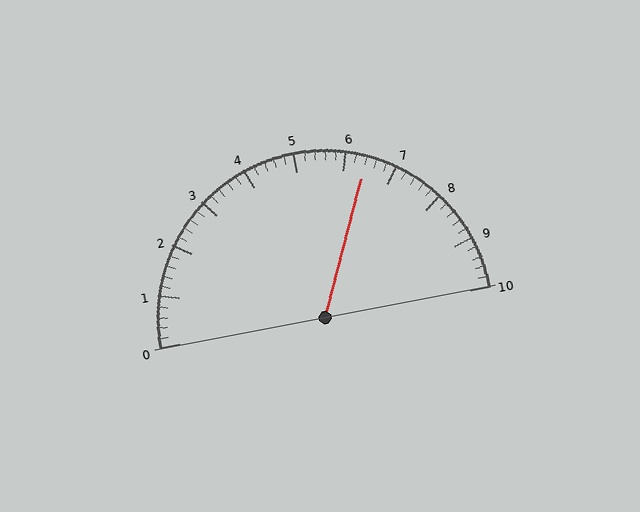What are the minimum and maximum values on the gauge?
The gauge ranges from 0 to 10.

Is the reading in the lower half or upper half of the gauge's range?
The reading is in the upper half of the range (0 to 10).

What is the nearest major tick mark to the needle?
The nearest major tick mark is 6.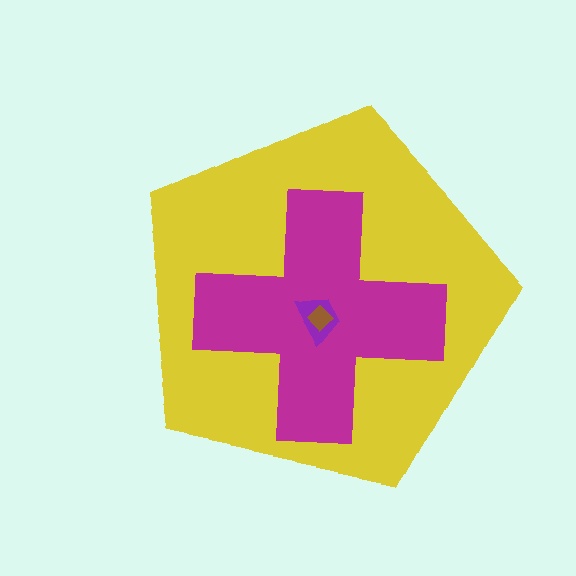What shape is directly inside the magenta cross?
The purple trapezoid.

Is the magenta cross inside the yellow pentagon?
Yes.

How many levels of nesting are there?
4.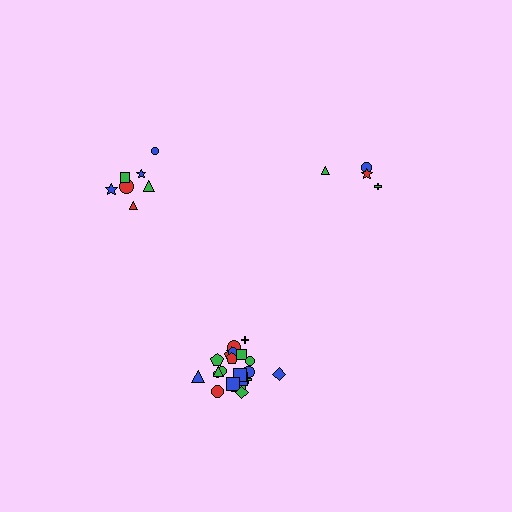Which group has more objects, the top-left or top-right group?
The top-left group.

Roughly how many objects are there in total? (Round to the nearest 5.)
Roughly 35 objects in total.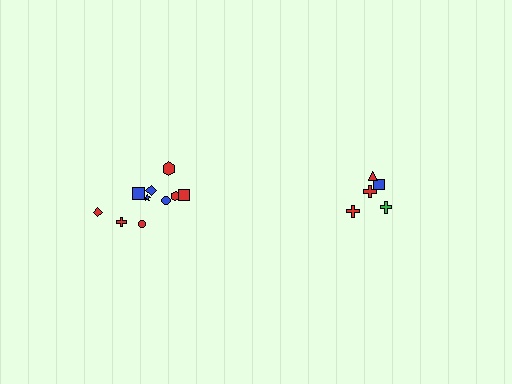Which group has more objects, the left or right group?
The left group.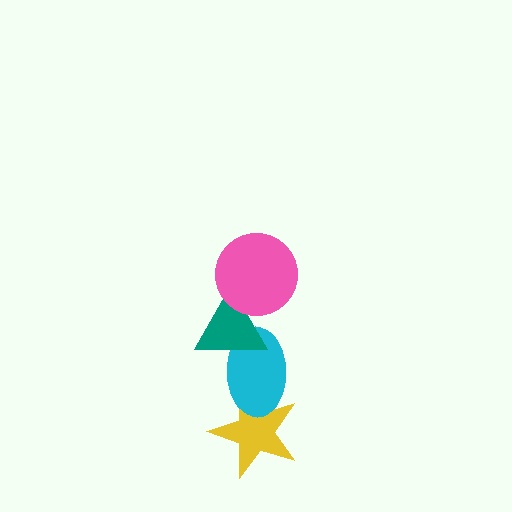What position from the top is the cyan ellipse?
The cyan ellipse is 3rd from the top.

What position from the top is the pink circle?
The pink circle is 1st from the top.